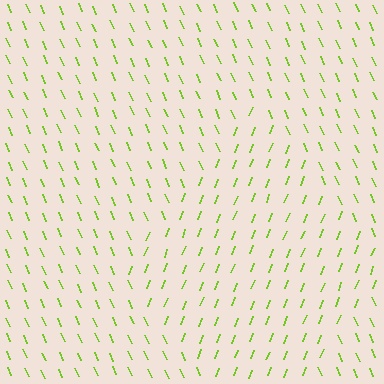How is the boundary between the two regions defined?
The boundary is defined purely by a change in line orientation (approximately 45 degrees difference). All lines are the same color and thickness.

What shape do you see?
I see a diamond.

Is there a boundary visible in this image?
Yes, there is a texture boundary formed by a change in line orientation.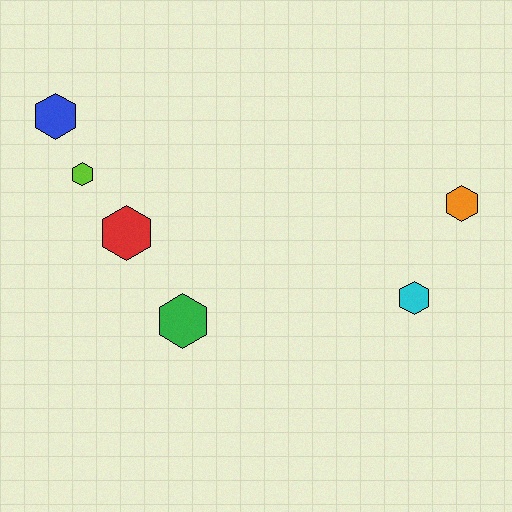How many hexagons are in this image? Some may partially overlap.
There are 6 hexagons.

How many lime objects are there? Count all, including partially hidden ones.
There is 1 lime object.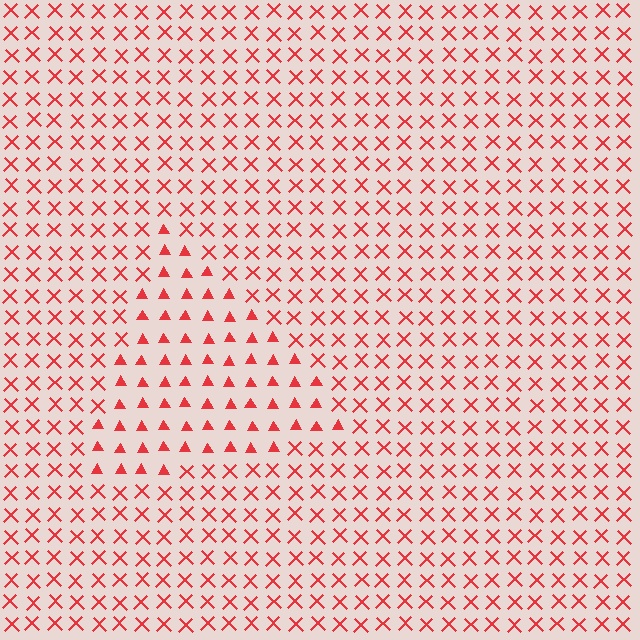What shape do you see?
I see a triangle.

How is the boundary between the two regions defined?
The boundary is defined by a change in element shape: triangles inside vs. X marks outside. All elements share the same color and spacing.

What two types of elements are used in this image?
The image uses triangles inside the triangle region and X marks outside it.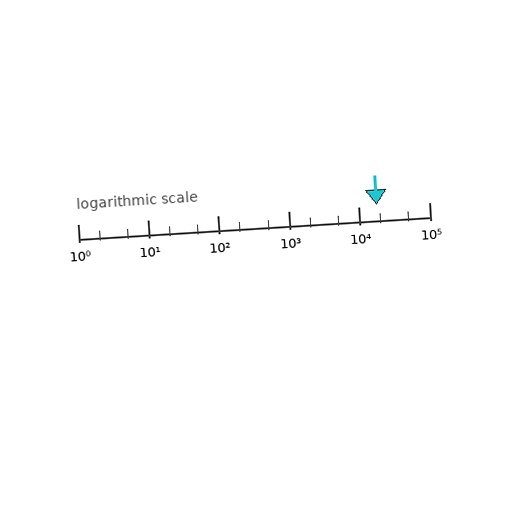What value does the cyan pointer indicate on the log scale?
The pointer indicates approximately 18000.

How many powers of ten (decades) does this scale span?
The scale spans 5 decades, from 1 to 100000.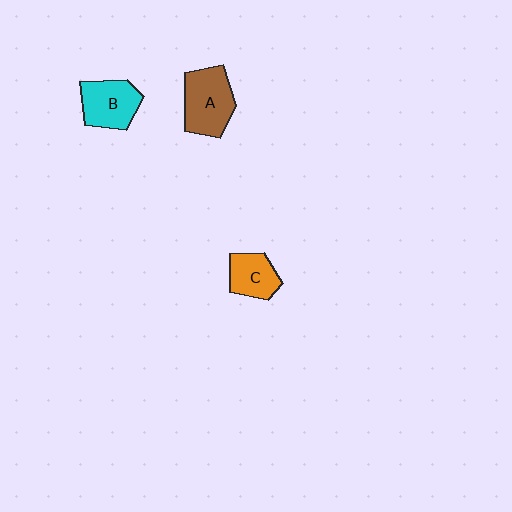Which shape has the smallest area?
Shape C (orange).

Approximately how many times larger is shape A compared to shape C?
Approximately 1.5 times.